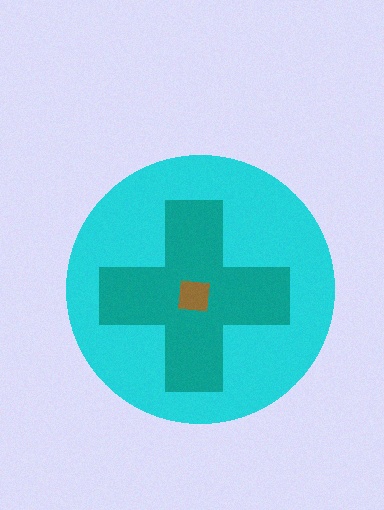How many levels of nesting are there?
3.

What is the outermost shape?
The cyan circle.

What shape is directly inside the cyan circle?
The teal cross.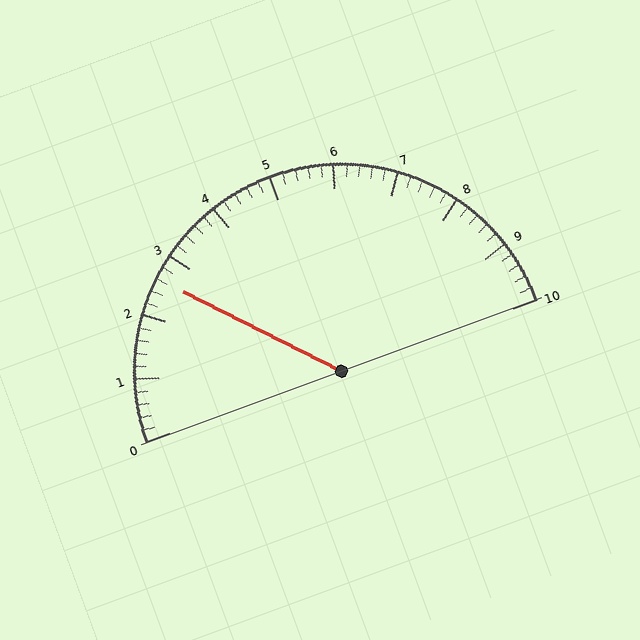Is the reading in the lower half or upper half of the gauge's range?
The reading is in the lower half of the range (0 to 10).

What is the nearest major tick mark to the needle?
The nearest major tick mark is 3.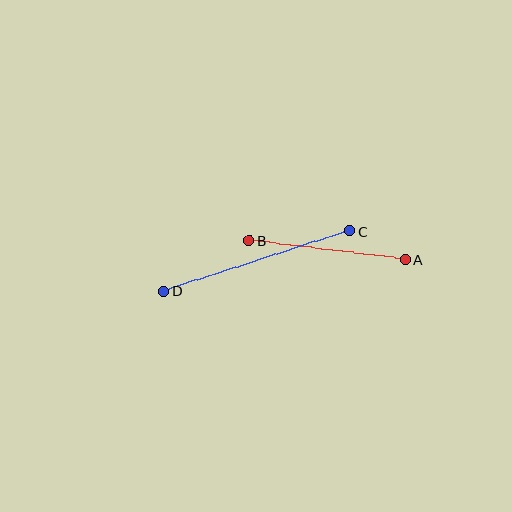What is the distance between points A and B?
The distance is approximately 157 pixels.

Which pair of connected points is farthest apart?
Points C and D are farthest apart.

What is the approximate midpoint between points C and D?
The midpoint is at approximately (257, 261) pixels.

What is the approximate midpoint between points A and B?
The midpoint is at approximately (327, 250) pixels.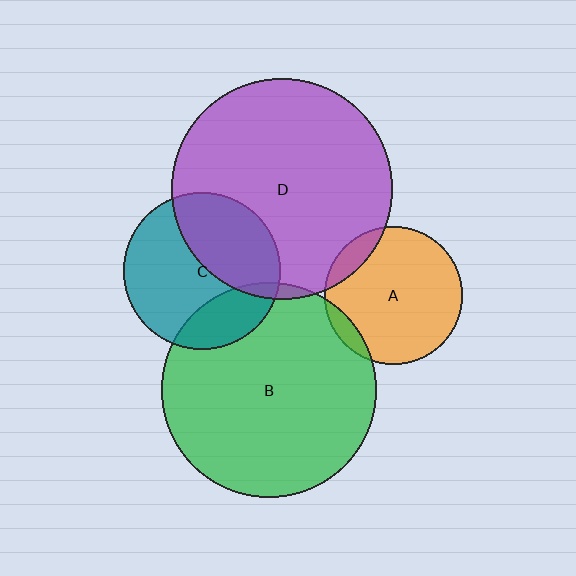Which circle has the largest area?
Circle D (purple).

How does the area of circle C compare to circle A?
Approximately 1.3 times.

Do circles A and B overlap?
Yes.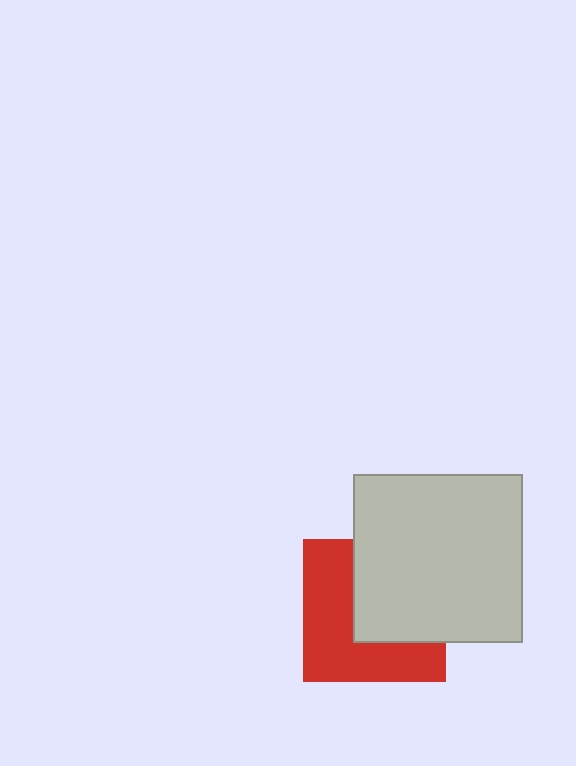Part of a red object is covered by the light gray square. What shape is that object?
It is a square.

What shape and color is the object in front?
The object in front is a light gray square.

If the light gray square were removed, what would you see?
You would see the complete red square.